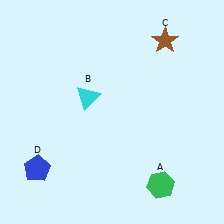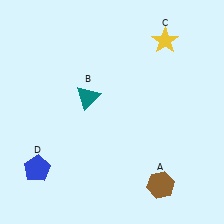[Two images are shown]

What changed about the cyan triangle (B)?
In Image 1, B is cyan. In Image 2, it changed to teal.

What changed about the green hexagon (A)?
In Image 1, A is green. In Image 2, it changed to brown.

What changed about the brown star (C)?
In Image 1, C is brown. In Image 2, it changed to yellow.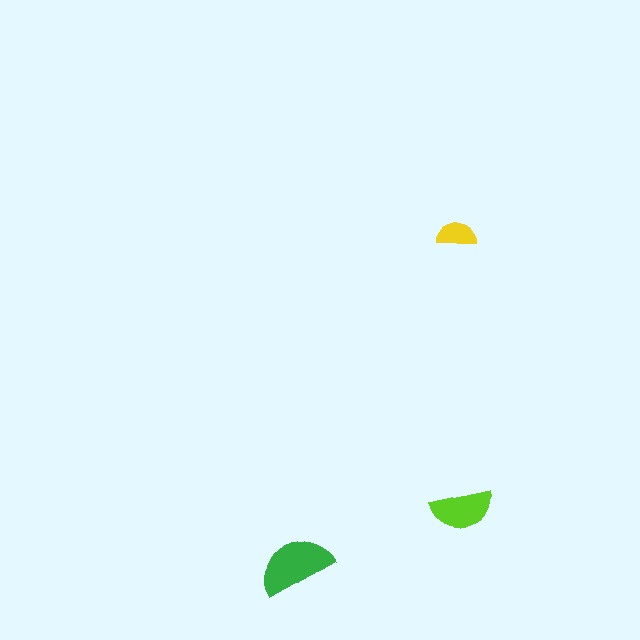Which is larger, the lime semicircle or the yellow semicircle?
The lime one.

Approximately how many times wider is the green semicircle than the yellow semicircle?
About 2 times wider.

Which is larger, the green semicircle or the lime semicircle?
The green one.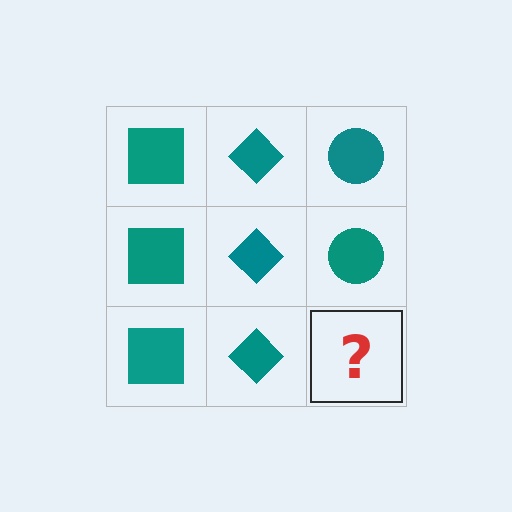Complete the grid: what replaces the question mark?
The question mark should be replaced with a teal circle.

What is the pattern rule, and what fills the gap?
The rule is that each column has a consistent shape. The gap should be filled with a teal circle.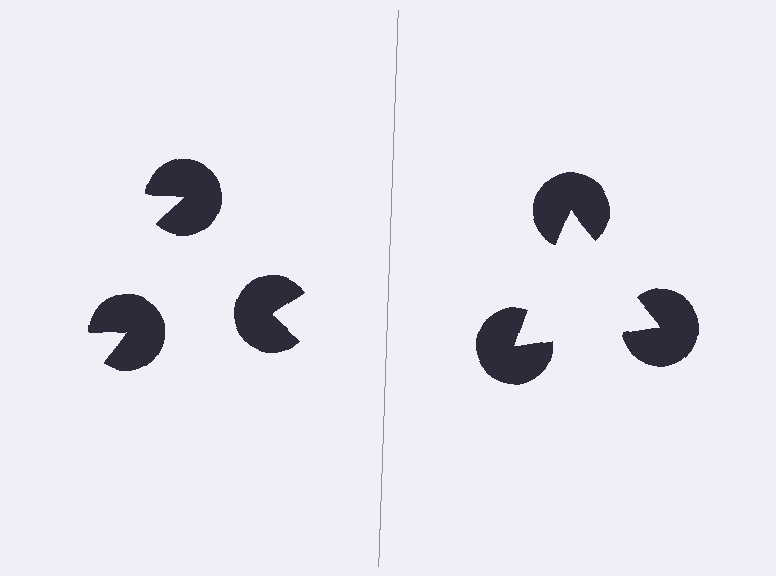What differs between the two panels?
The pac-man discs are positioned identically on both sides; only the wedge orientations differ. On the right they align to a triangle; on the left they are misaligned.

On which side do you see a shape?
An illusory triangle appears on the right side. On the left side the wedge cuts are rotated, so no coherent shape forms.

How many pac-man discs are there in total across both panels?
6 — 3 on each side.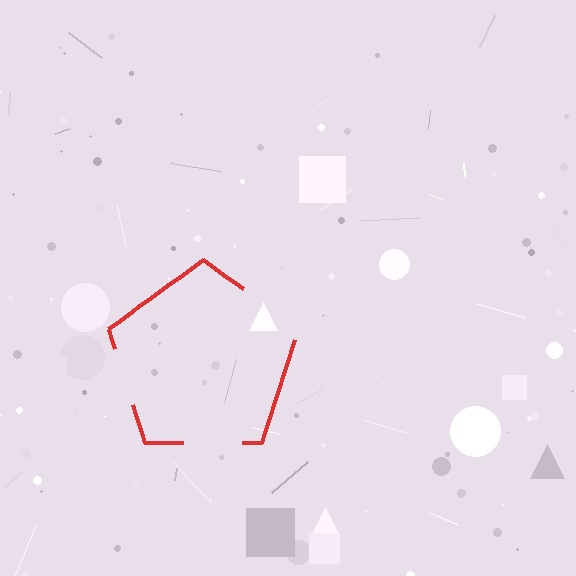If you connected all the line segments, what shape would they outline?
They would outline a pentagon.